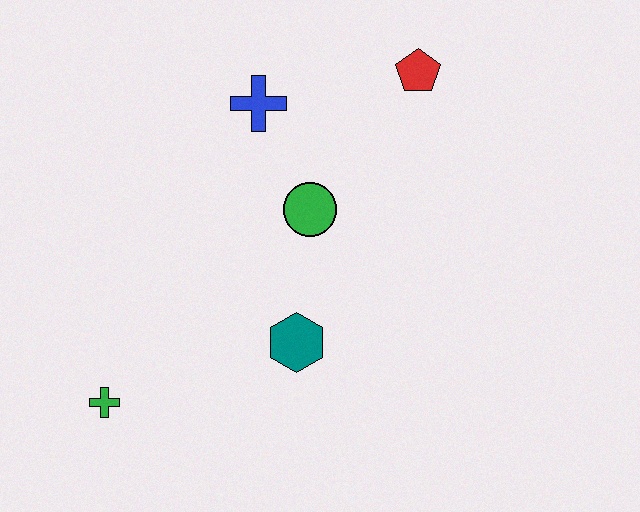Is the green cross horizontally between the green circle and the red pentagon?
No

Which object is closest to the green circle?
The blue cross is closest to the green circle.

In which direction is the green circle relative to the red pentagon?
The green circle is below the red pentagon.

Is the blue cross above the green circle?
Yes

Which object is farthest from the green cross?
The red pentagon is farthest from the green cross.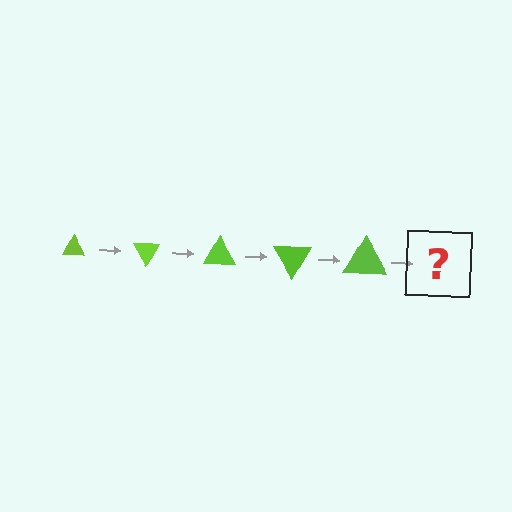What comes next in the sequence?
The next element should be a triangle, larger than the previous one and rotated 300 degrees from the start.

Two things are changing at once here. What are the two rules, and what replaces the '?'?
The two rules are that the triangle grows larger each step and it rotates 60 degrees each step. The '?' should be a triangle, larger than the previous one and rotated 300 degrees from the start.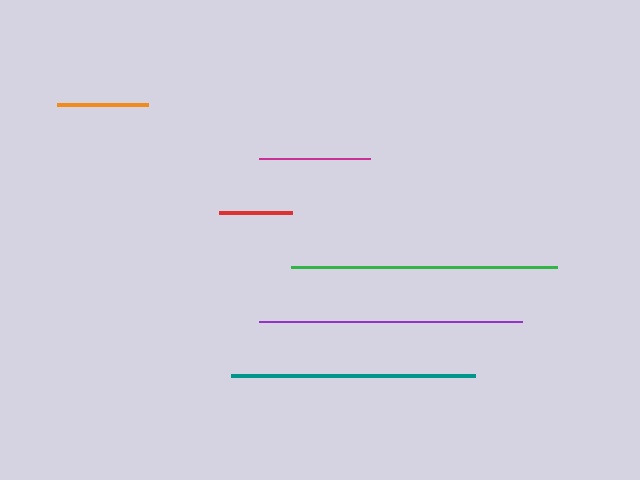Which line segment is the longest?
The green line is the longest at approximately 266 pixels.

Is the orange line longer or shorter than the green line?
The green line is longer than the orange line.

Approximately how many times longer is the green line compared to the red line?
The green line is approximately 3.7 times the length of the red line.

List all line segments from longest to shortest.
From longest to shortest: green, purple, teal, magenta, orange, red.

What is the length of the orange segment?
The orange segment is approximately 91 pixels long.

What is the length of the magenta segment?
The magenta segment is approximately 111 pixels long.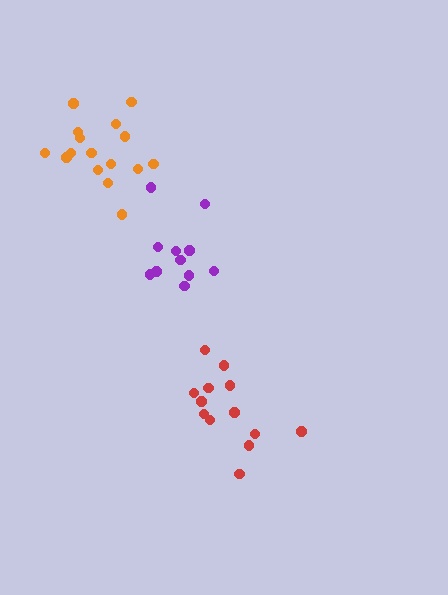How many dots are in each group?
Group 1: 13 dots, Group 2: 11 dots, Group 3: 16 dots (40 total).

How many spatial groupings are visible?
There are 3 spatial groupings.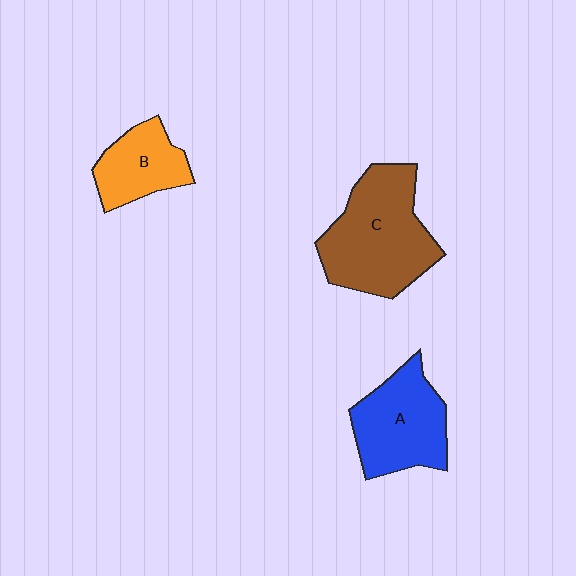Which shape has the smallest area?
Shape B (orange).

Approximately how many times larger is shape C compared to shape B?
Approximately 1.9 times.